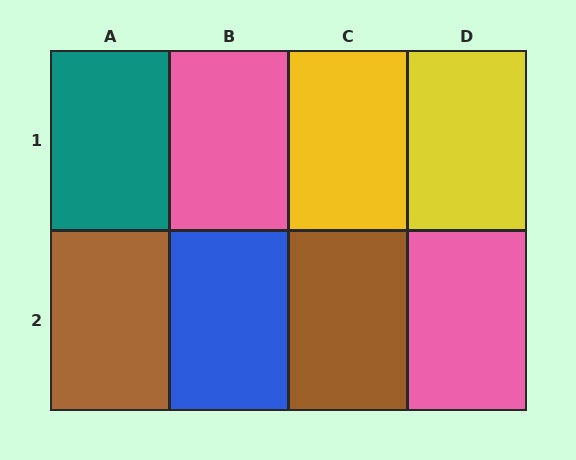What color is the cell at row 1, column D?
Yellow.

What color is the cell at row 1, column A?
Teal.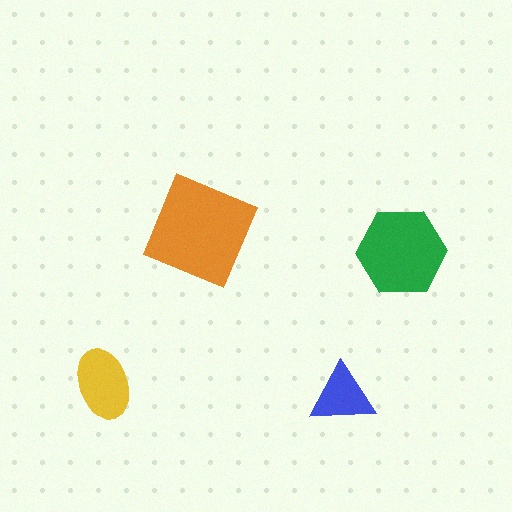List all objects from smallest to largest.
The blue triangle, the yellow ellipse, the green hexagon, the orange square.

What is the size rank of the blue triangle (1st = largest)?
4th.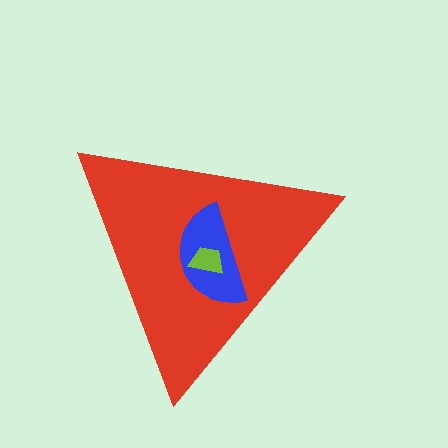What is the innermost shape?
The lime trapezoid.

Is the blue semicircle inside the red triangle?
Yes.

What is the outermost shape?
The red triangle.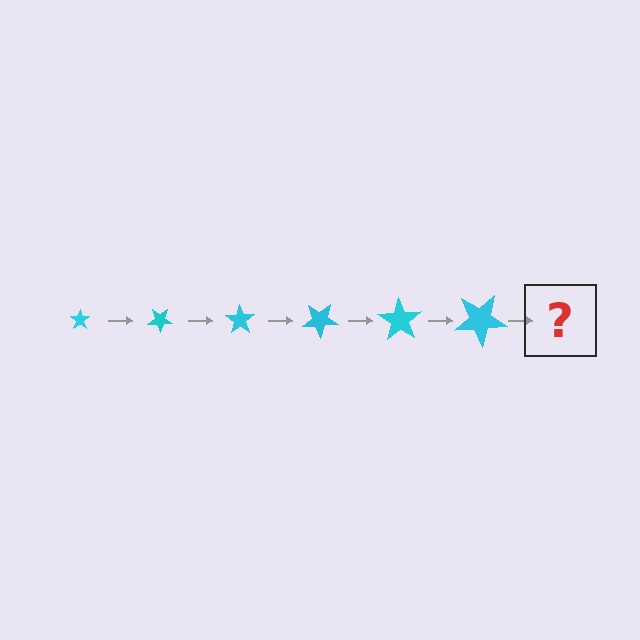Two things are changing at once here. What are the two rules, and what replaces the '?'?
The two rules are that the star grows larger each step and it rotates 35 degrees each step. The '?' should be a star, larger than the previous one and rotated 210 degrees from the start.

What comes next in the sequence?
The next element should be a star, larger than the previous one and rotated 210 degrees from the start.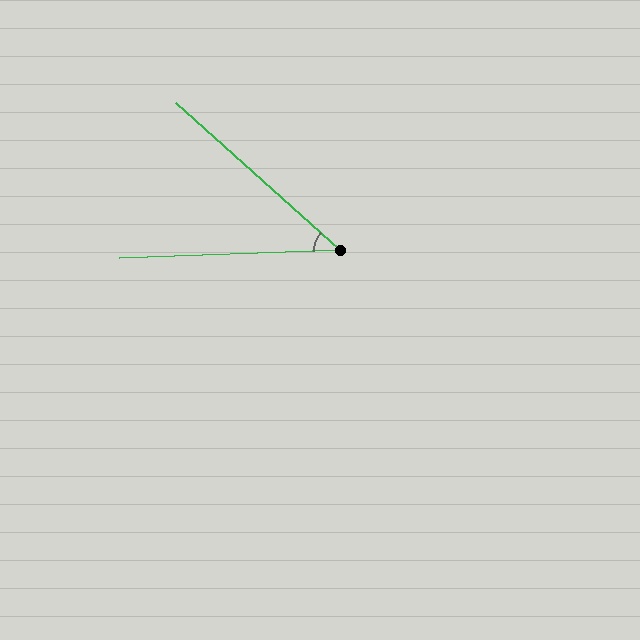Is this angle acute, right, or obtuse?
It is acute.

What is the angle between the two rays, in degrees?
Approximately 44 degrees.